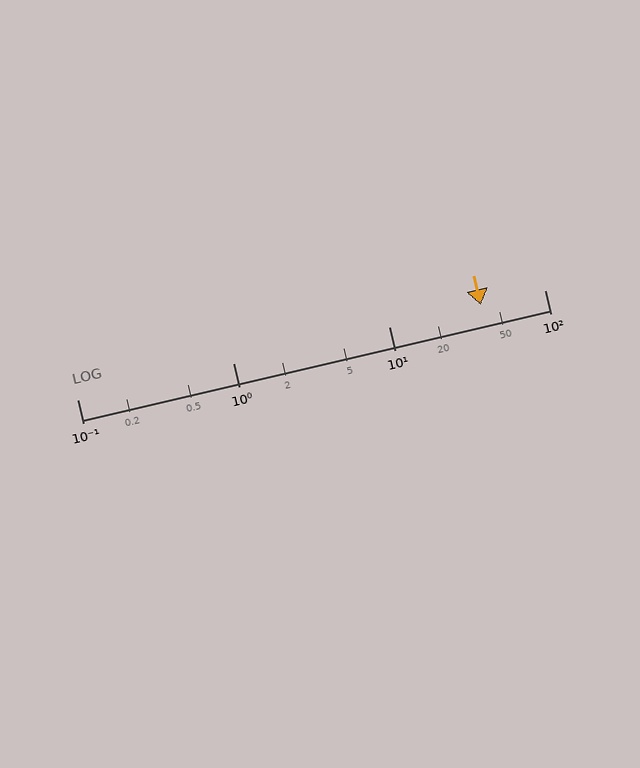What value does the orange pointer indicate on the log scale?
The pointer indicates approximately 39.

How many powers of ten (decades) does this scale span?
The scale spans 3 decades, from 0.1 to 100.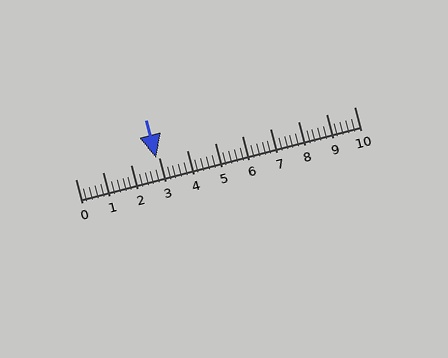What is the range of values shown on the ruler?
The ruler shows values from 0 to 10.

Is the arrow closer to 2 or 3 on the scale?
The arrow is closer to 3.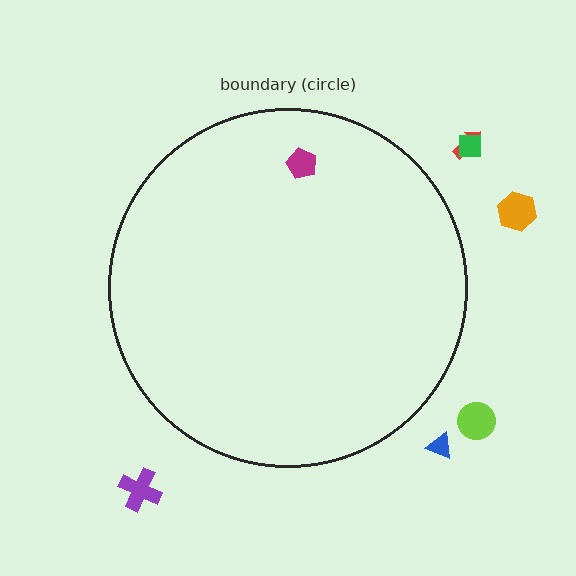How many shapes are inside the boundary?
1 inside, 6 outside.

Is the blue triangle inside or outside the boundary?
Outside.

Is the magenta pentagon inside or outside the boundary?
Inside.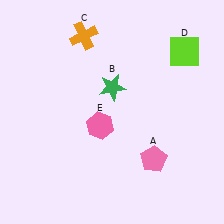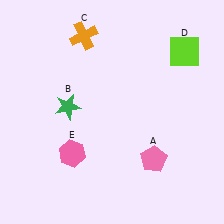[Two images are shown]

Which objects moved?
The objects that moved are: the green star (B), the pink hexagon (E).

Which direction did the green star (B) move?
The green star (B) moved left.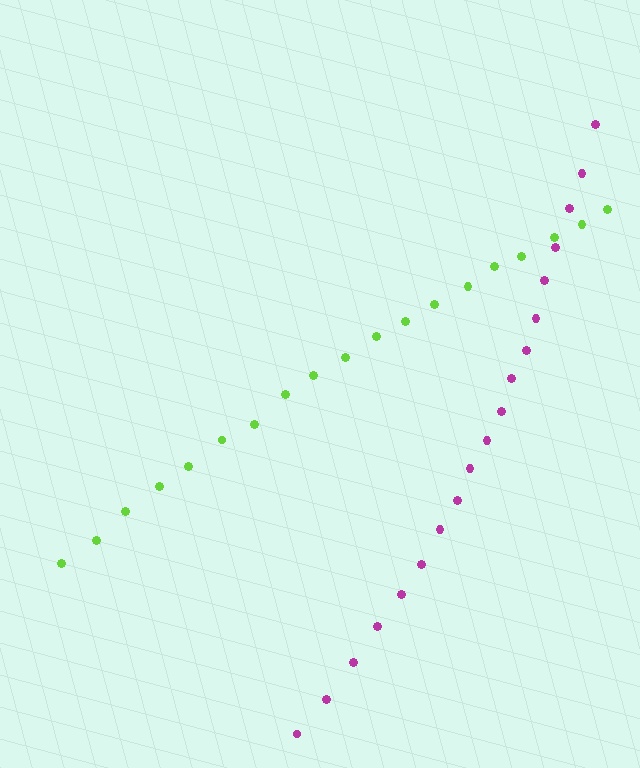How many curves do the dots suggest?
There are 2 distinct paths.